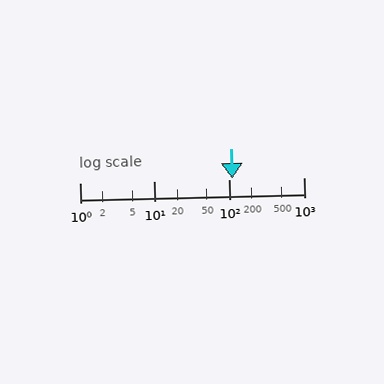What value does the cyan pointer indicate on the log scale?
The pointer indicates approximately 110.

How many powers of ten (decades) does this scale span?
The scale spans 3 decades, from 1 to 1000.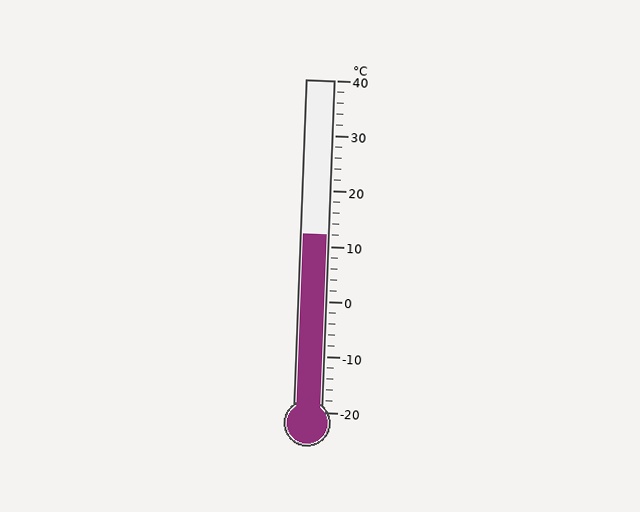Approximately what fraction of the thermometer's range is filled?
The thermometer is filled to approximately 55% of its range.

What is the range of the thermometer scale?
The thermometer scale ranges from -20°C to 40°C.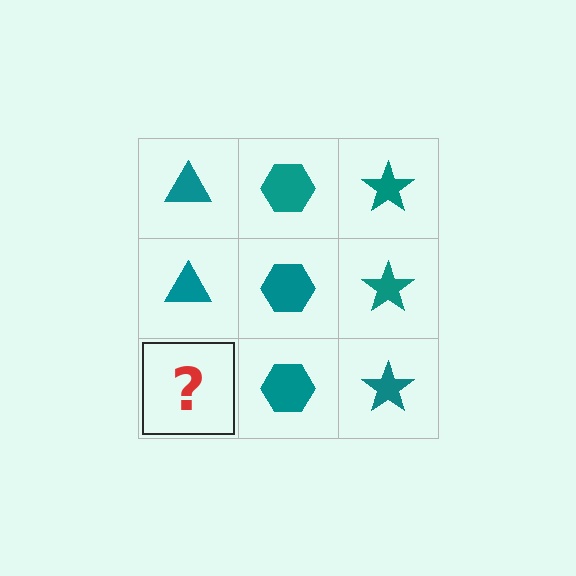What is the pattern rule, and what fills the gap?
The rule is that each column has a consistent shape. The gap should be filled with a teal triangle.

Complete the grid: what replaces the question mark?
The question mark should be replaced with a teal triangle.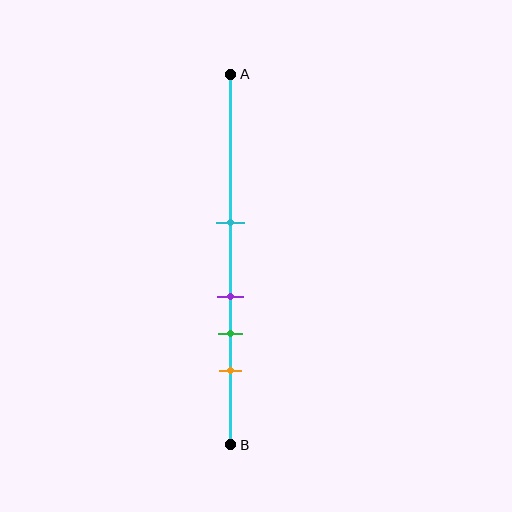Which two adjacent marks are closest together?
The purple and green marks are the closest adjacent pair.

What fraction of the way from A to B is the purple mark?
The purple mark is approximately 60% (0.6) of the way from A to B.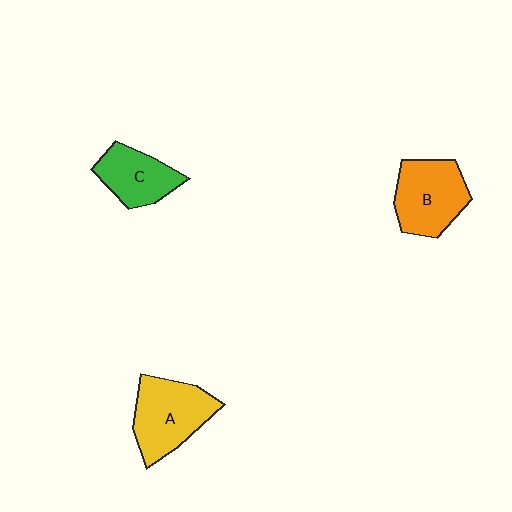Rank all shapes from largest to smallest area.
From largest to smallest: A (yellow), B (orange), C (green).